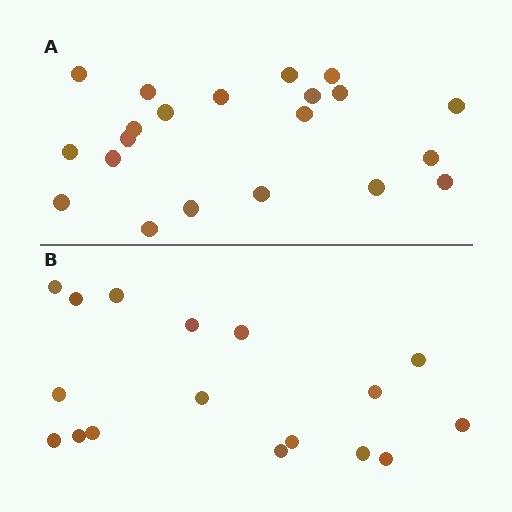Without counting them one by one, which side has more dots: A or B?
Region A (the top region) has more dots.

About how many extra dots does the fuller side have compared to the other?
Region A has about 4 more dots than region B.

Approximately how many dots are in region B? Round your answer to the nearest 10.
About 20 dots. (The exact count is 17, which rounds to 20.)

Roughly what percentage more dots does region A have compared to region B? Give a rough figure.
About 25% more.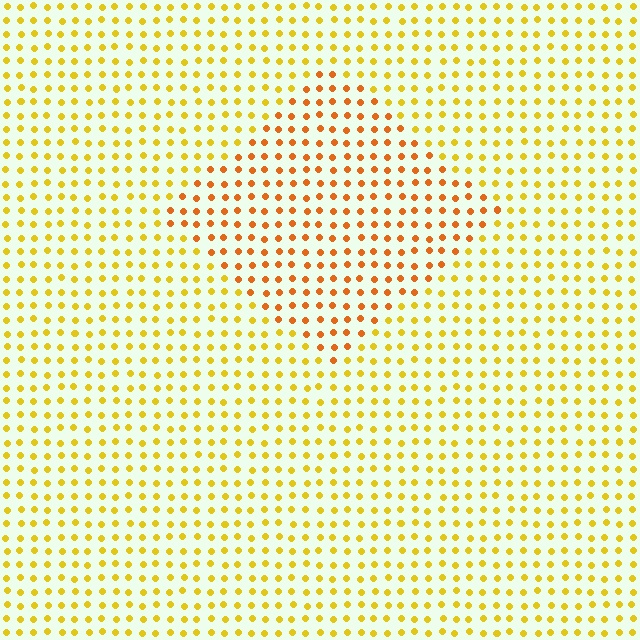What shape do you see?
I see a diamond.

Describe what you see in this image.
The image is filled with small yellow elements in a uniform arrangement. A diamond-shaped region is visible where the elements are tinted to a slightly different hue, forming a subtle color boundary.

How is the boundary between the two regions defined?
The boundary is defined purely by a slight shift in hue (about 29 degrees). Spacing, size, and orientation are identical on both sides.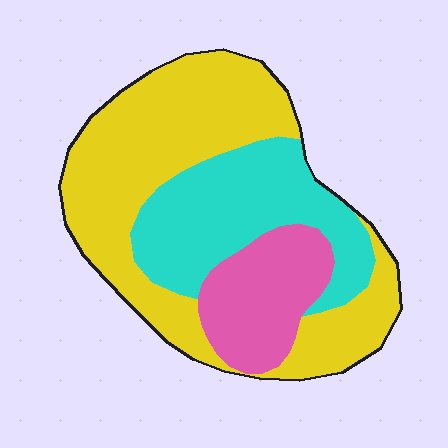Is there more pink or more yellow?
Yellow.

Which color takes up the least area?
Pink, at roughly 20%.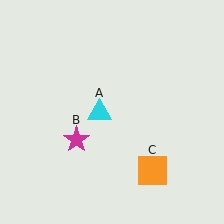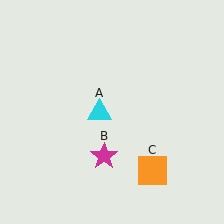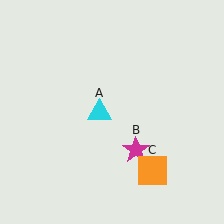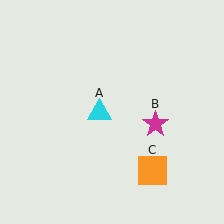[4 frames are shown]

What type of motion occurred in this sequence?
The magenta star (object B) rotated counterclockwise around the center of the scene.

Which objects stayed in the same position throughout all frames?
Cyan triangle (object A) and orange square (object C) remained stationary.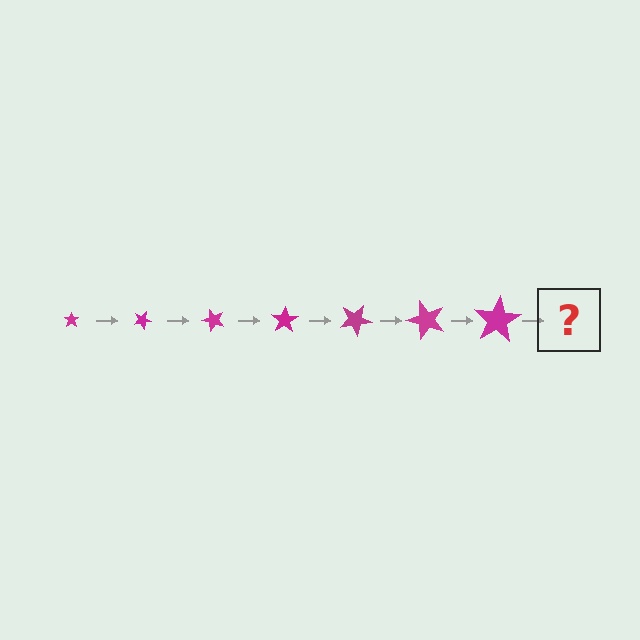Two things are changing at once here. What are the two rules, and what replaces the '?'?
The two rules are that the star grows larger each step and it rotates 25 degrees each step. The '?' should be a star, larger than the previous one and rotated 175 degrees from the start.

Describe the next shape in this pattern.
It should be a star, larger than the previous one and rotated 175 degrees from the start.